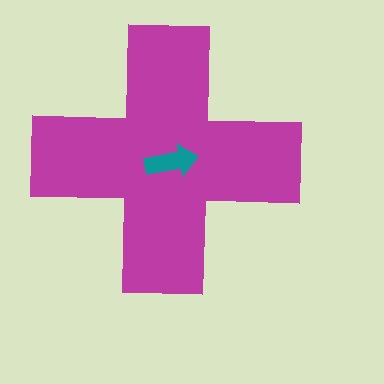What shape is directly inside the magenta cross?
The teal arrow.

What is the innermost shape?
The teal arrow.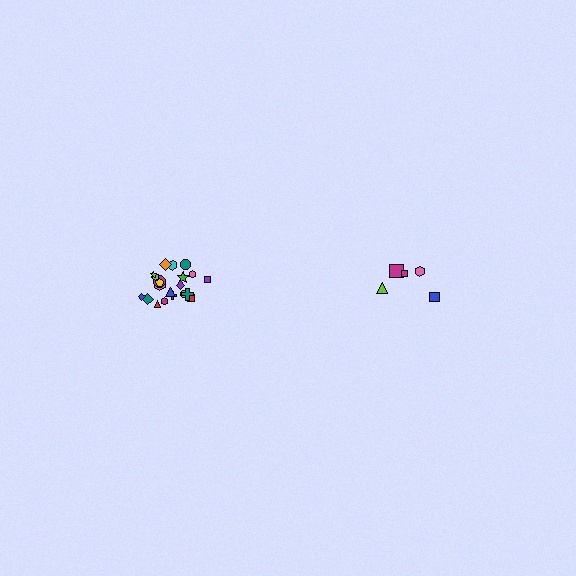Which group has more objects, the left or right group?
The left group.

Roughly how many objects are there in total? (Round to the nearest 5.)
Roughly 25 objects in total.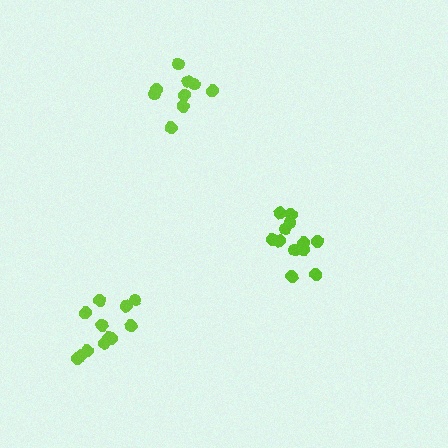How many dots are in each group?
Group 1: 9 dots, Group 2: 12 dots, Group 3: 12 dots (33 total).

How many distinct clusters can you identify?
There are 3 distinct clusters.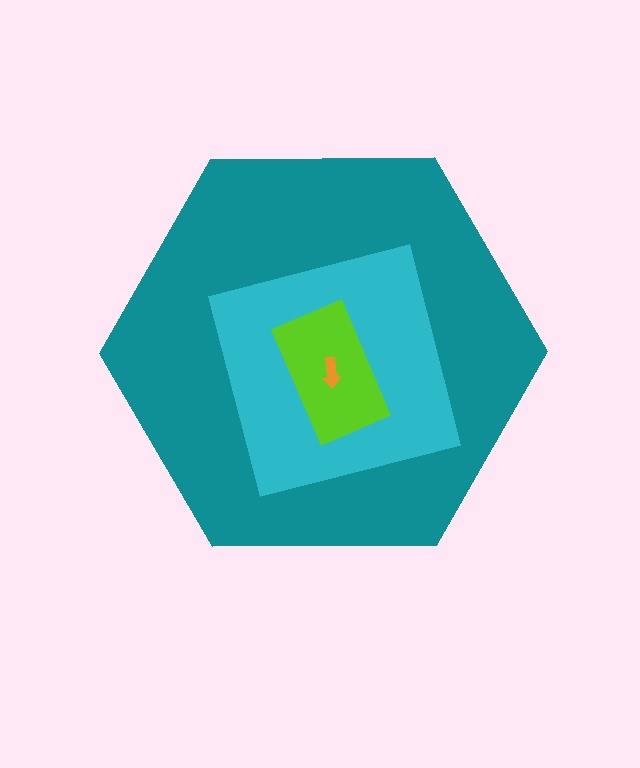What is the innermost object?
The orange arrow.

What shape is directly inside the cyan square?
The lime rectangle.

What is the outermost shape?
The teal hexagon.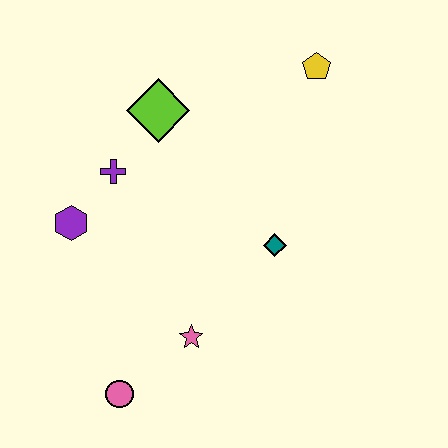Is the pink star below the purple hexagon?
Yes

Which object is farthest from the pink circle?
The yellow pentagon is farthest from the pink circle.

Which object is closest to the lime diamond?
The purple cross is closest to the lime diamond.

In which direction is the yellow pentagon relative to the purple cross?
The yellow pentagon is to the right of the purple cross.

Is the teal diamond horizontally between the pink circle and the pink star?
No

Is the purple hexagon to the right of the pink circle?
No